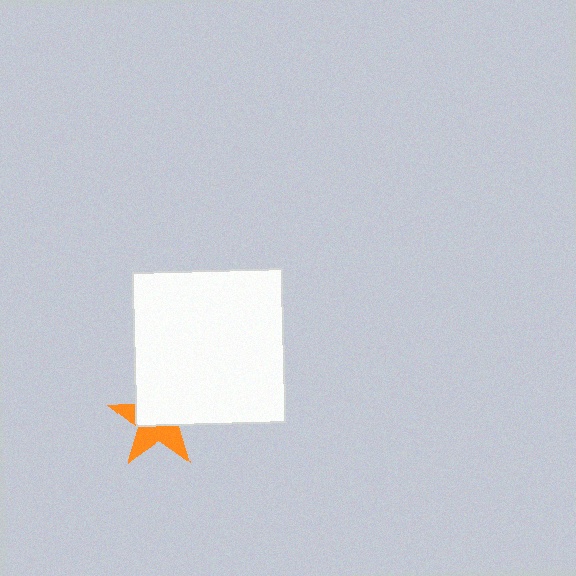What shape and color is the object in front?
The object in front is a white rectangle.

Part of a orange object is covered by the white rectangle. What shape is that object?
It is a star.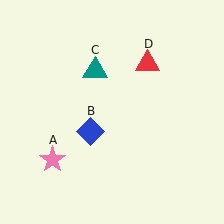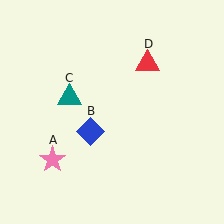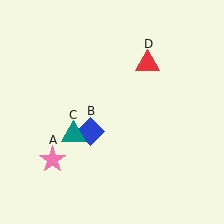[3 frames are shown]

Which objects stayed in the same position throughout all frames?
Pink star (object A) and blue diamond (object B) and red triangle (object D) remained stationary.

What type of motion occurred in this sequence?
The teal triangle (object C) rotated counterclockwise around the center of the scene.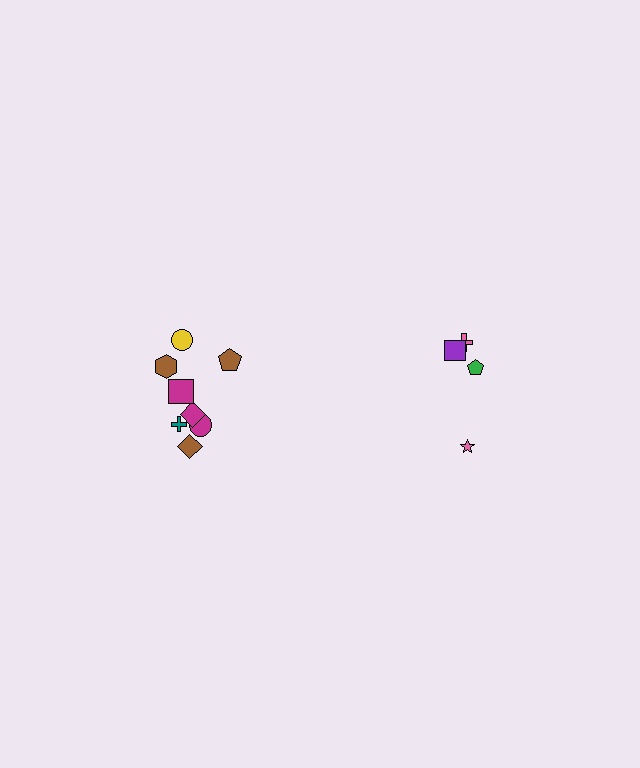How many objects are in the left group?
There are 8 objects.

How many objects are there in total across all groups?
There are 12 objects.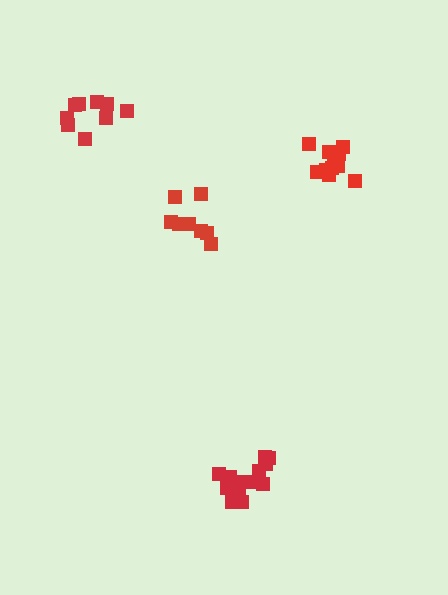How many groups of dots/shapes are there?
There are 4 groups.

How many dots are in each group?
Group 1: 9 dots, Group 2: 8 dots, Group 3: 14 dots, Group 4: 12 dots (43 total).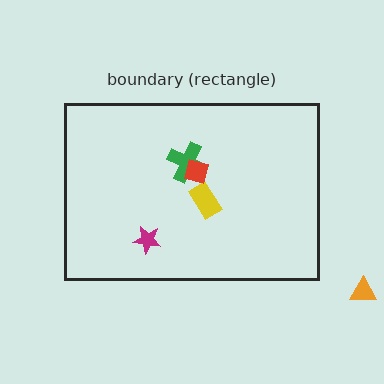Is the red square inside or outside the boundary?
Inside.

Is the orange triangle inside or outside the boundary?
Outside.